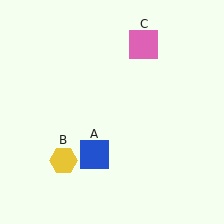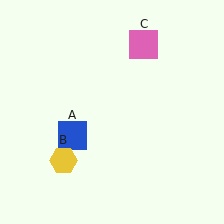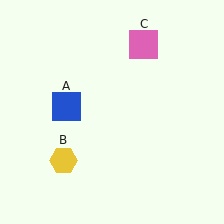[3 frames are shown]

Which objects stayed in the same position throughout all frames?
Yellow hexagon (object B) and pink square (object C) remained stationary.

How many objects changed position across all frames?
1 object changed position: blue square (object A).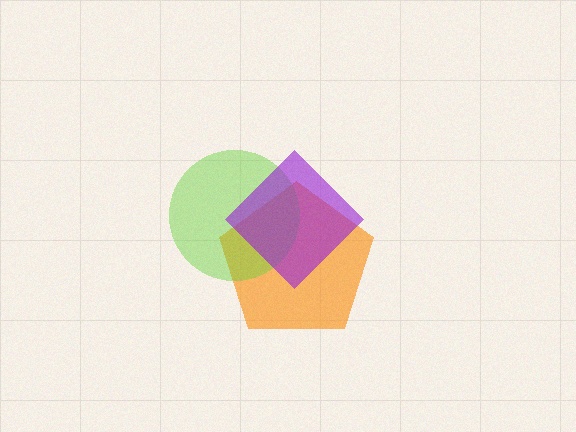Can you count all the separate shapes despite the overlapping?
Yes, there are 3 separate shapes.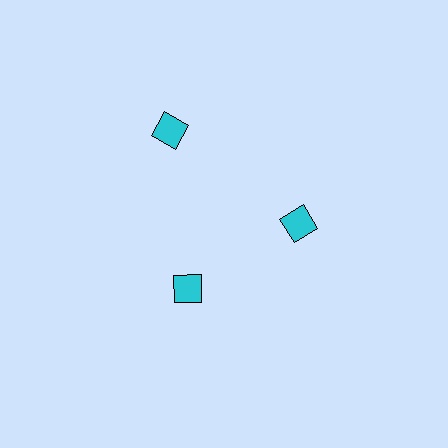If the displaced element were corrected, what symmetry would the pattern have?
It would have 3-fold rotational symmetry — the pattern would map onto itself every 120 degrees.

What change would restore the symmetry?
The symmetry would be restored by moving it inward, back onto the ring so that all 3 diamonds sit at equal angles and equal distance from the center.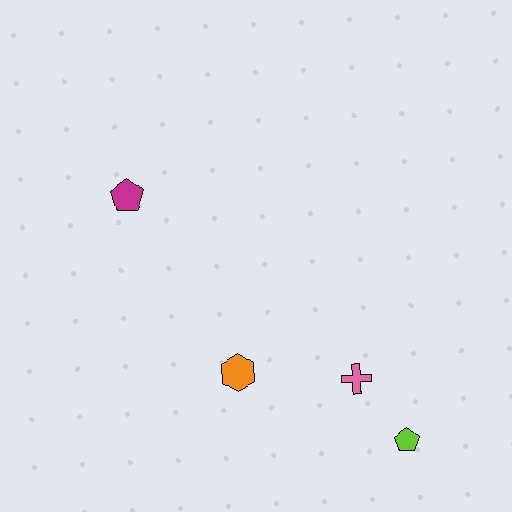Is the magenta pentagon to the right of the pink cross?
No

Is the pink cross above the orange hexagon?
No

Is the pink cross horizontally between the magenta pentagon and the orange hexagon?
No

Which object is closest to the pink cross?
The lime pentagon is closest to the pink cross.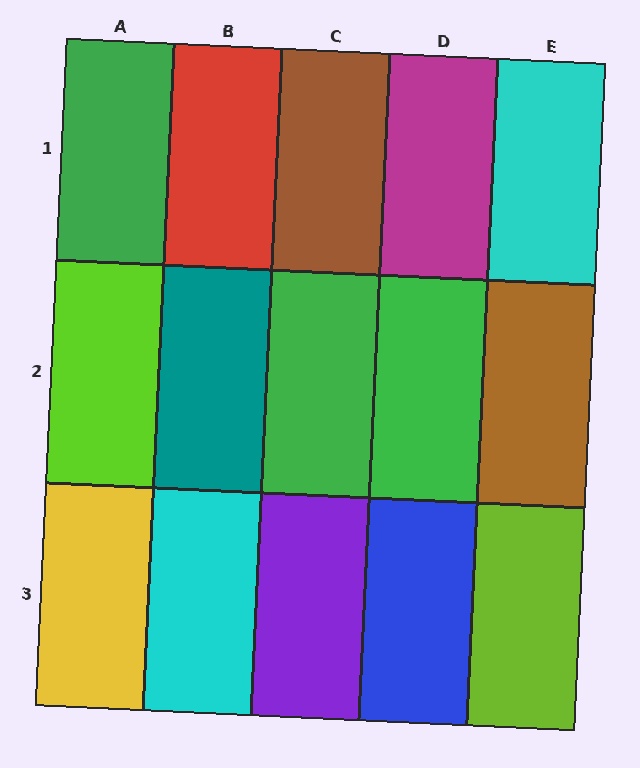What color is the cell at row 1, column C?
Brown.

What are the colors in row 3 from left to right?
Yellow, cyan, purple, blue, lime.